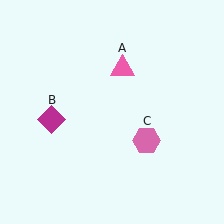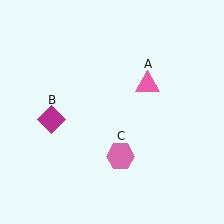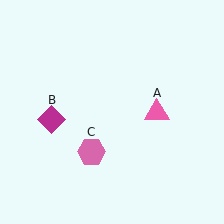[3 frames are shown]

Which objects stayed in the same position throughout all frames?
Magenta diamond (object B) remained stationary.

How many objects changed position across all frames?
2 objects changed position: pink triangle (object A), pink hexagon (object C).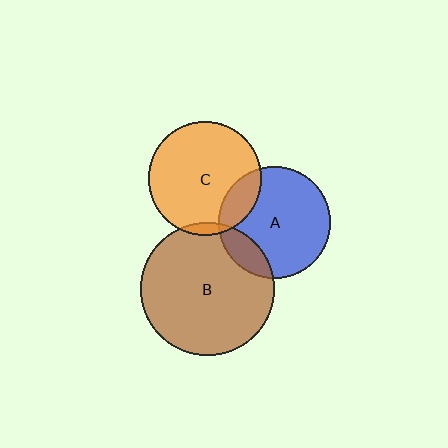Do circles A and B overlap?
Yes.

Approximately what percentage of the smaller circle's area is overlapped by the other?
Approximately 15%.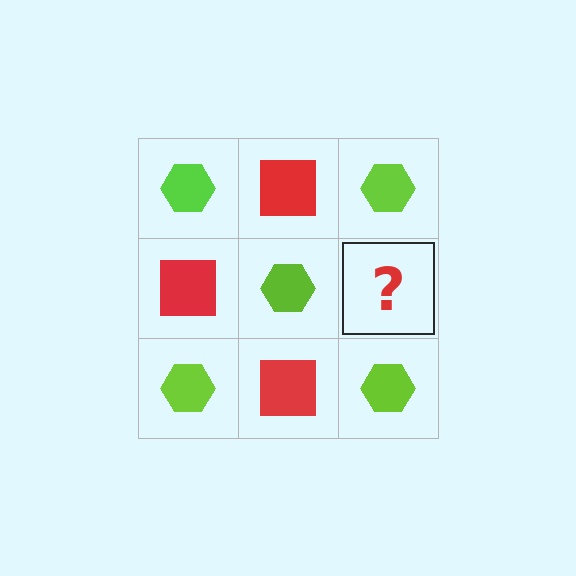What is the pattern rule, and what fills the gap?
The rule is that it alternates lime hexagon and red square in a checkerboard pattern. The gap should be filled with a red square.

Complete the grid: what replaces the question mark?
The question mark should be replaced with a red square.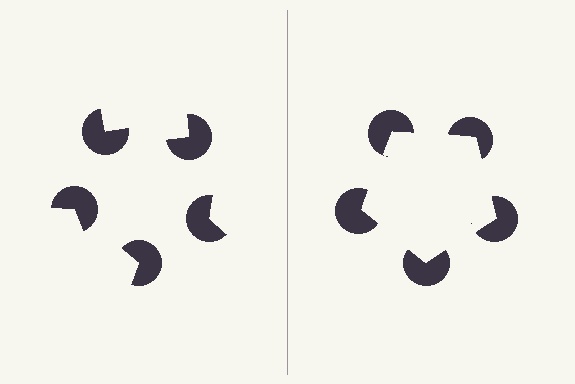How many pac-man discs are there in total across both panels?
10 — 5 on each side.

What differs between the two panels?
The pac-man discs are positioned identically on both sides; only the wedge orientations differ. On the right they align to a pentagon; on the left they are misaligned.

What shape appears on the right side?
An illusory pentagon.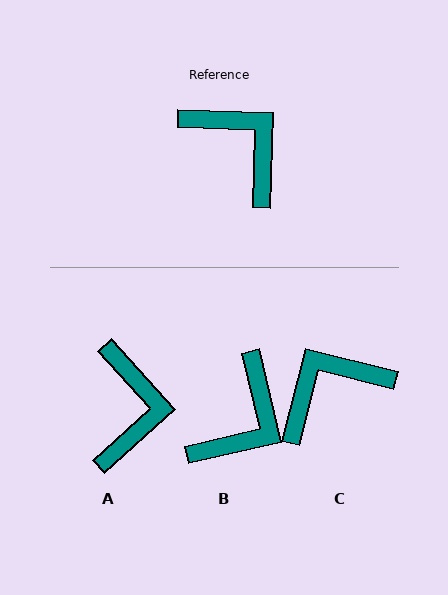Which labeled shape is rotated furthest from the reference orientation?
C, about 78 degrees away.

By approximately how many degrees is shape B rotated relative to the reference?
Approximately 75 degrees clockwise.